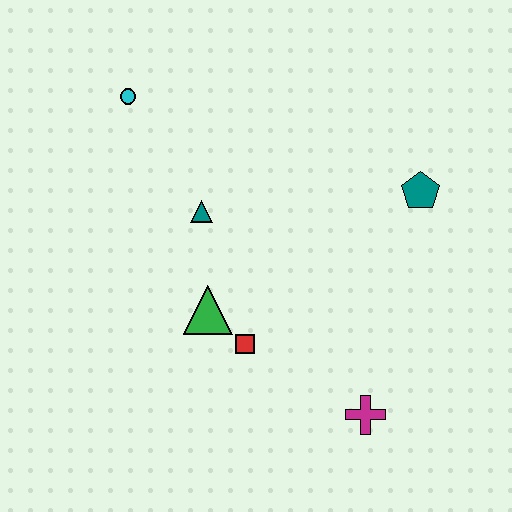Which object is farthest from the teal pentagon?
The cyan circle is farthest from the teal pentagon.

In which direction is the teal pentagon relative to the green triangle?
The teal pentagon is to the right of the green triangle.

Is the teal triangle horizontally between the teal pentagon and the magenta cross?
No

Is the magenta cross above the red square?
No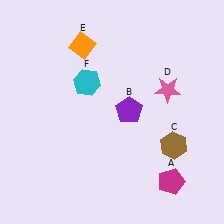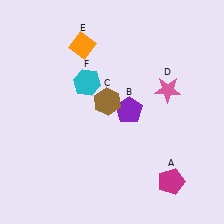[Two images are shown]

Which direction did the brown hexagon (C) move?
The brown hexagon (C) moved left.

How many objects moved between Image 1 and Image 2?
1 object moved between the two images.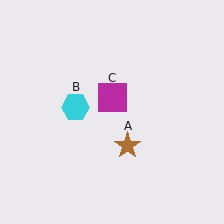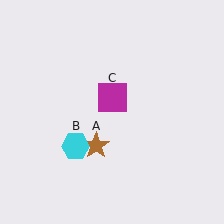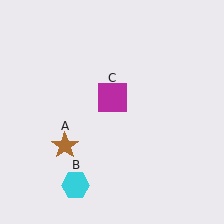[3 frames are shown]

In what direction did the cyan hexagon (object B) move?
The cyan hexagon (object B) moved down.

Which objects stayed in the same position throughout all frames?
Magenta square (object C) remained stationary.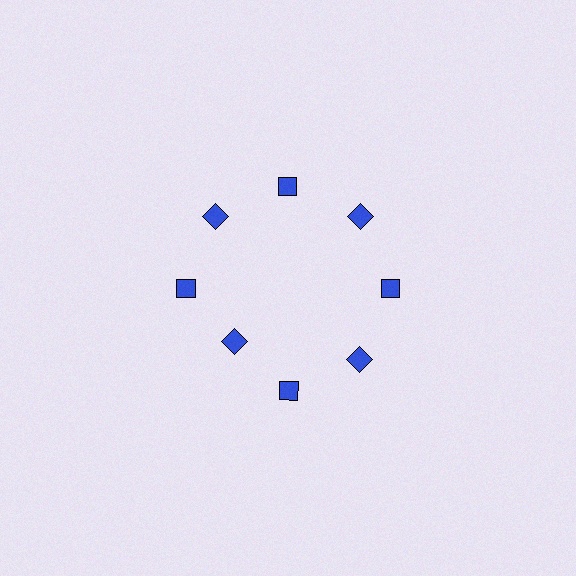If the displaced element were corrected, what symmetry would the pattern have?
It would have 8-fold rotational symmetry — the pattern would map onto itself every 45 degrees.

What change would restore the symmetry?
The symmetry would be restored by moving it outward, back onto the ring so that all 8 diamonds sit at equal angles and equal distance from the center.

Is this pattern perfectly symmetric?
No. The 8 blue diamonds are arranged in a ring, but one element near the 8 o'clock position is pulled inward toward the center, breaking the 8-fold rotational symmetry.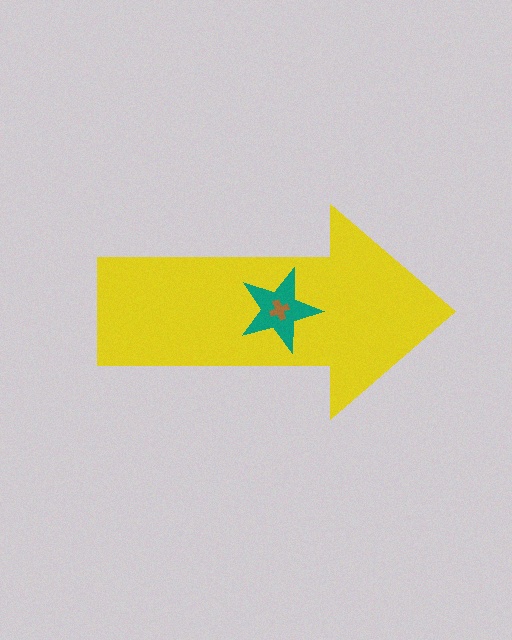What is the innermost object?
The brown cross.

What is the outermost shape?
The yellow arrow.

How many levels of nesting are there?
3.